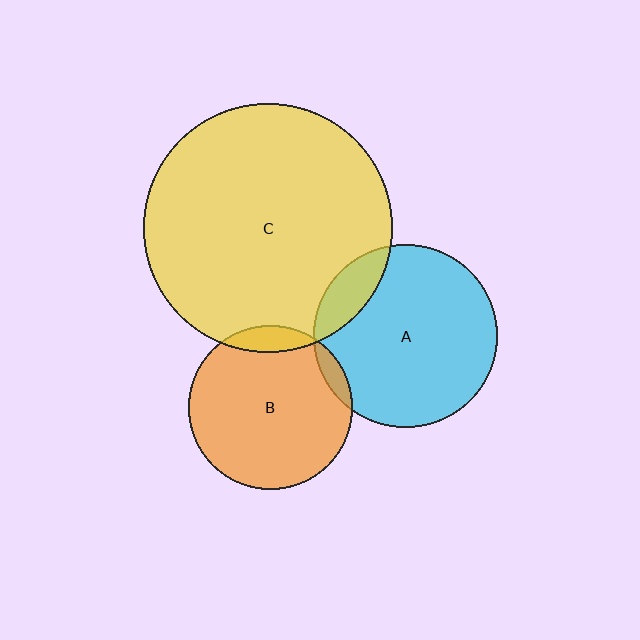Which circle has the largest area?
Circle C (yellow).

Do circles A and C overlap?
Yes.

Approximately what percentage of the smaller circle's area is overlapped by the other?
Approximately 15%.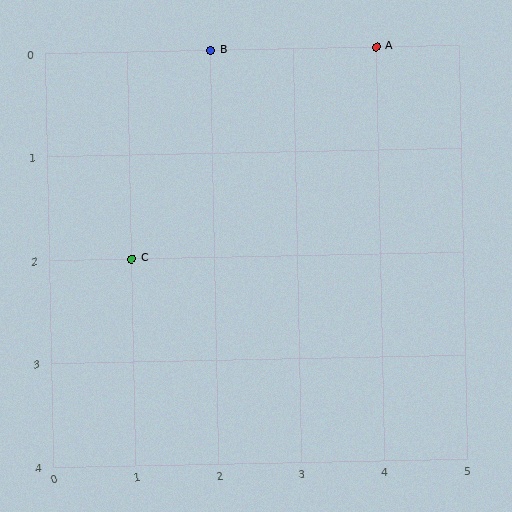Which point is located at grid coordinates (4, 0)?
Point A is at (4, 0).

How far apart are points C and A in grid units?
Points C and A are 3 columns and 2 rows apart (about 3.6 grid units diagonally).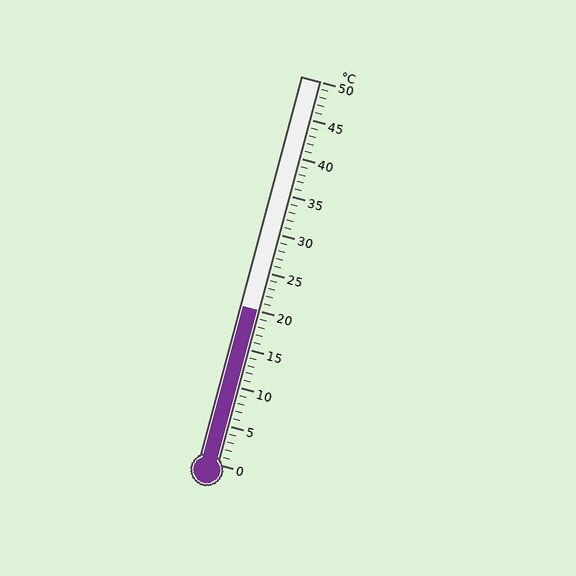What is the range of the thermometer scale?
The thermometer scale ranges from 0°C to 50°C.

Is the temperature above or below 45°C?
The temperature is below 45°C.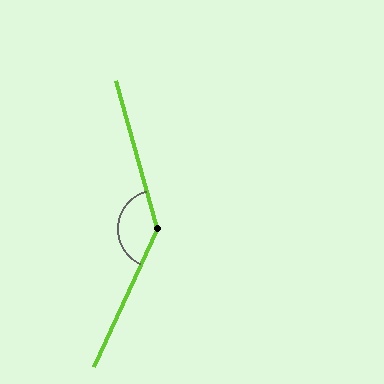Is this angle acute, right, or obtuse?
It is obtuse.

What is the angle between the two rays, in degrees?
Approximately 140 degrees.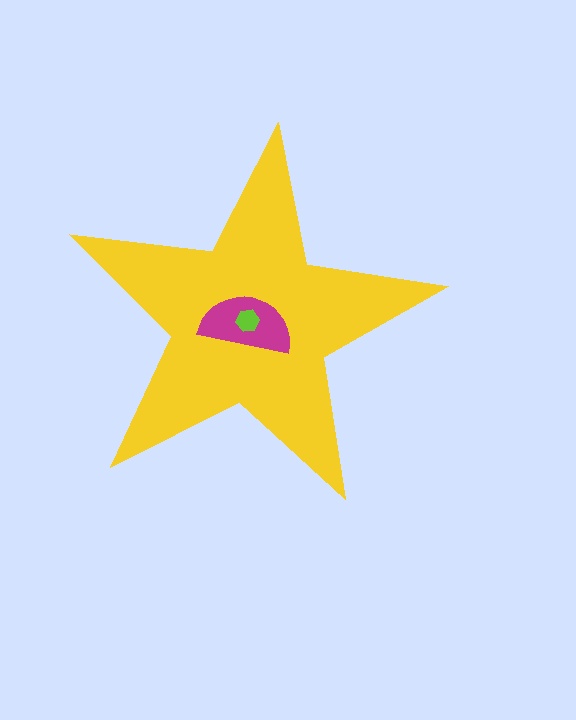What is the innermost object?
The lime hexagon.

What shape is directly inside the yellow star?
The magenta semicircle.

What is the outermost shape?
The yellow star.